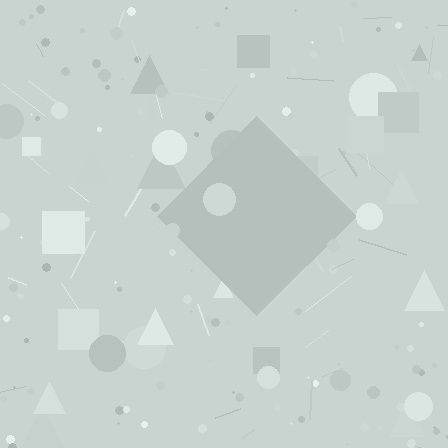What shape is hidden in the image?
A diamond is hidden in the image.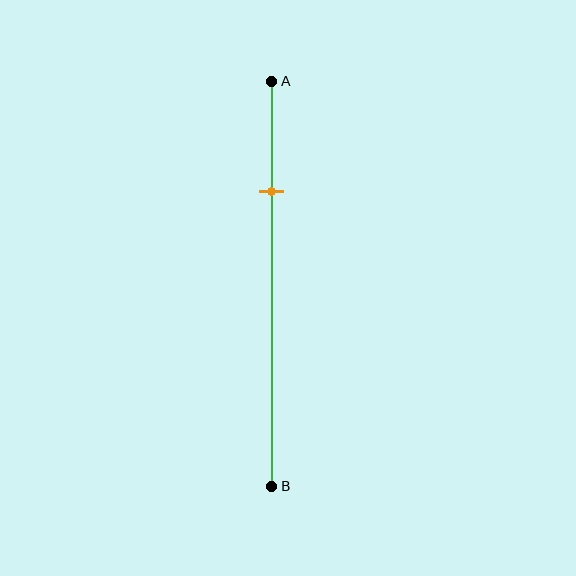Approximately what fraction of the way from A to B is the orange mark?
The orange mark is approximately 25% of the way from A to B.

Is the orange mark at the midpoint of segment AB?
No, the mark is at about 25% from A, not at the 50% midpoint.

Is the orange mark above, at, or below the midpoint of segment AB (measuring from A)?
The orange mark is above the midpoint of segment AB.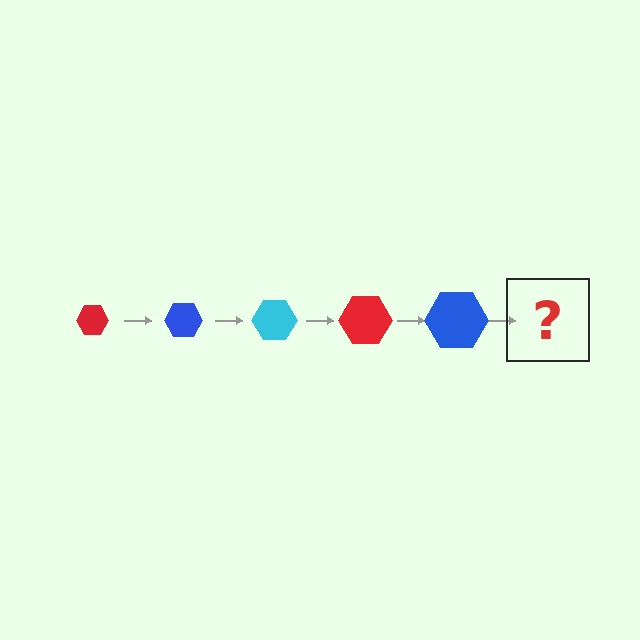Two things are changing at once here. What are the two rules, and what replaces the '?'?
The two rules are that the hexagon grows larger each step and the color cycles through red, blue, and cyan. The '?' should be a cyan hexagon, larger than the previous one.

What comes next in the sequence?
The next element should be a cyan hexagon, larger than the previous one.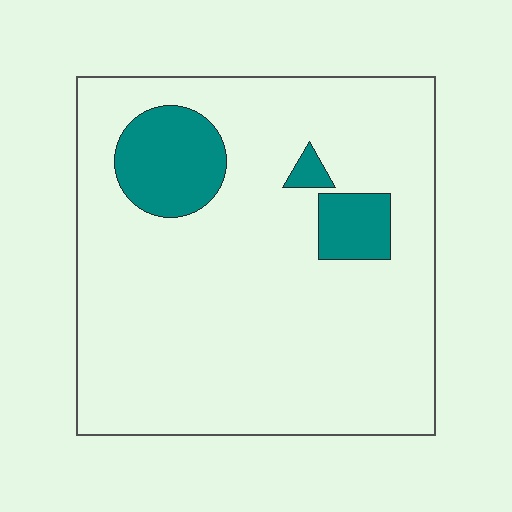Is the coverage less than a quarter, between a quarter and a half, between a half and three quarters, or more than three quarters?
Less than a quarter.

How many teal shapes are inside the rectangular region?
3.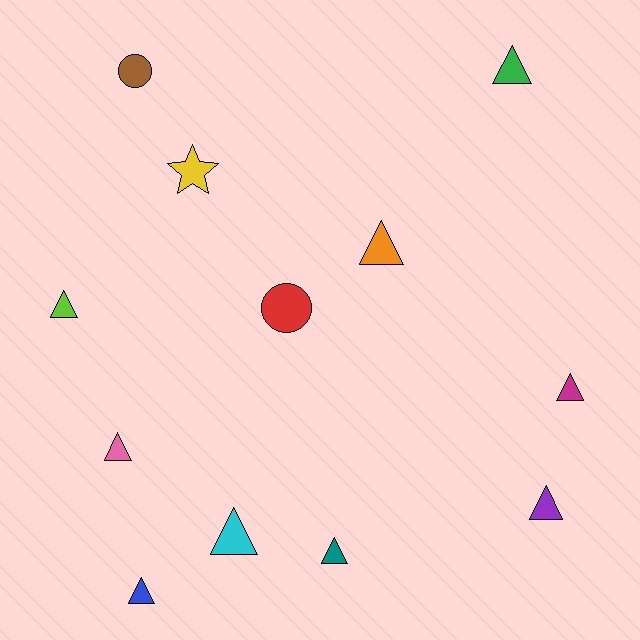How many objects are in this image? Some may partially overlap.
There are 12 objects.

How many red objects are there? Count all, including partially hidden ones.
There is 1 red object.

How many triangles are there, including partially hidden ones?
There are 9 triangles.